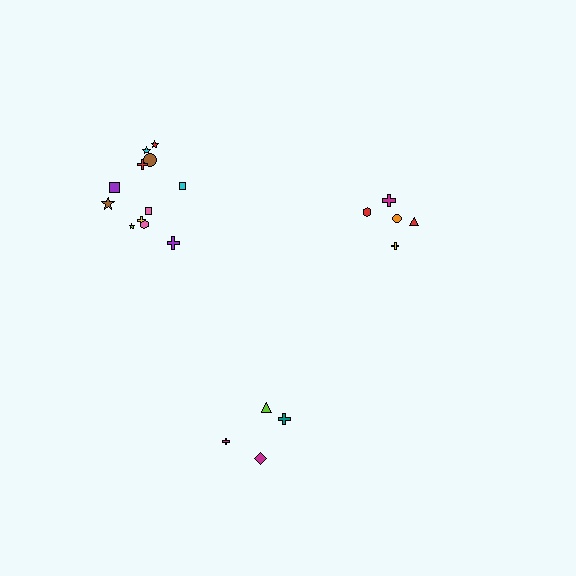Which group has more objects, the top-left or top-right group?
The top-left group.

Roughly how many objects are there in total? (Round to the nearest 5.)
Roughly 20 objects in total.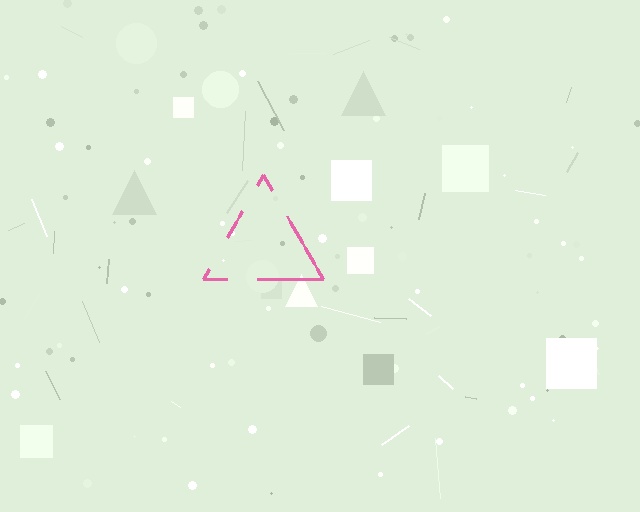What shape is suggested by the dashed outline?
The dashed outline suggests a triangle.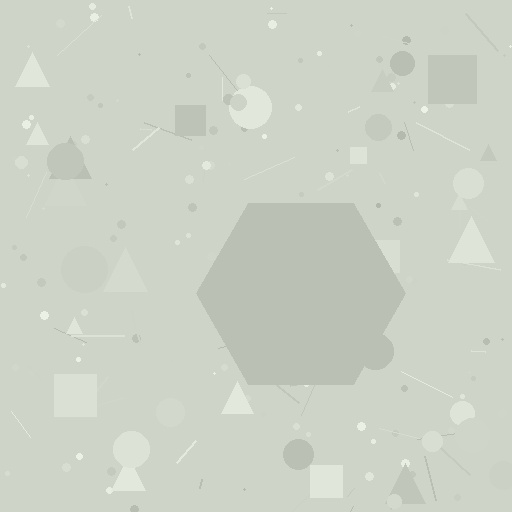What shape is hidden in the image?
A hexagon is hidden in the image.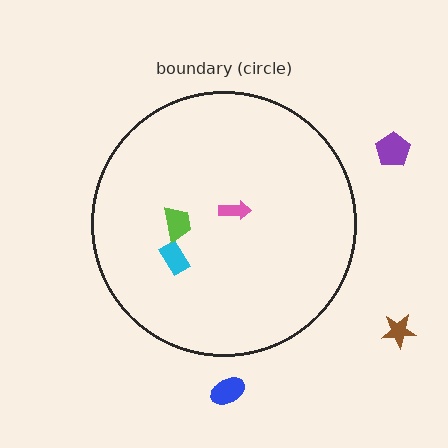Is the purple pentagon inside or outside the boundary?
Outside.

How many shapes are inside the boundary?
3 inside, 3 outside.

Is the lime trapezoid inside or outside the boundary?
Inside.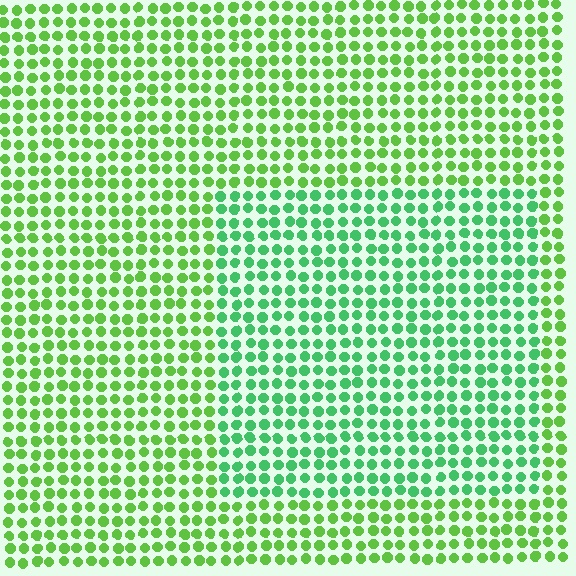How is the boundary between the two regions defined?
The boundary is defined purely by a slight shift in hue (about 32 degrees). Spacing, size, and orientation are identical on both sides.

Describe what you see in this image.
The image is filled with small lime elements in a uniform arrangement. A rectangle-shaped region is visible where the elements are tinted to a slightly different hue, forming a subtle color boundary.